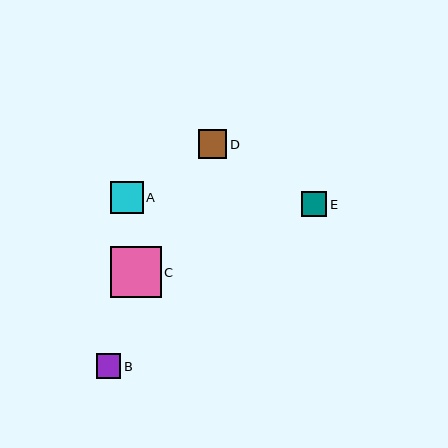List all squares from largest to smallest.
From largest to smallest: C, A, D, B, E.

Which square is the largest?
Square C is the largest with a size of approximately 51 pixels.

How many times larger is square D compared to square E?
Square D is approximately 1.2 times the size of square E.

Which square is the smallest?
Square E is the smallest with a size of approximately 25 pixels.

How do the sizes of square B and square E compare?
Square B and square E are approximately the same size.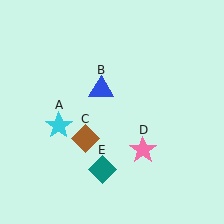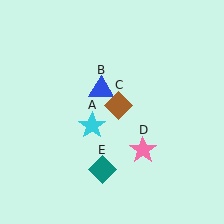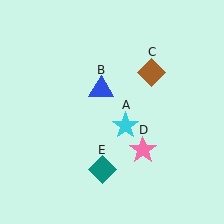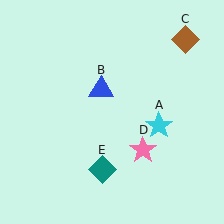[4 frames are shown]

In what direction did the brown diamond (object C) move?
The brown diamond (object C) moved up and to the right.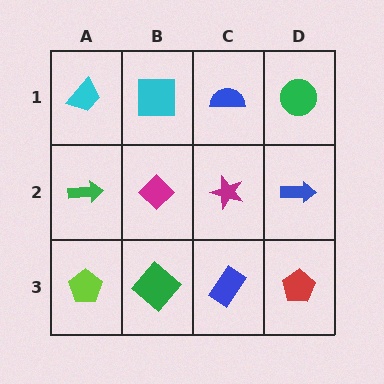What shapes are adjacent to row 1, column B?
A magenta diamond (row 2, column B), a cyan trapezoid (row 1, column A), a blue semicircle (row 1, column C).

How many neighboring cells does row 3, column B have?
3.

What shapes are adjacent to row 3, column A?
A green arrow (row 2, column A), a green diamond (row 3, column B).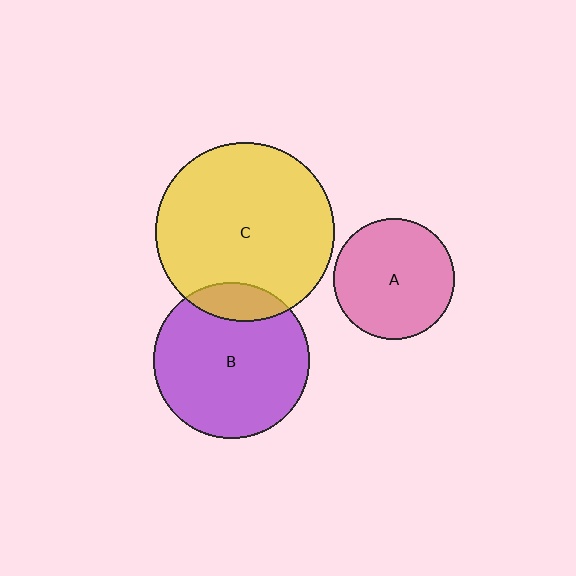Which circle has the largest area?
Circle C (yellow).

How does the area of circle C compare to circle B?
Approximately 1.3 times.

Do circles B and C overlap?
Yes.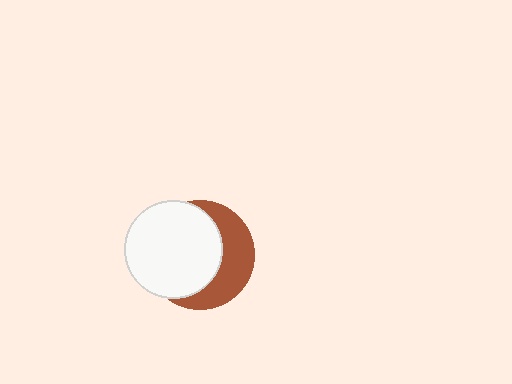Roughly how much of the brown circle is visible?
A small part of it is visible (roughly 40%).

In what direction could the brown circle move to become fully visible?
The brown circle could move right. That would shift it out from behind the white circle entirely.